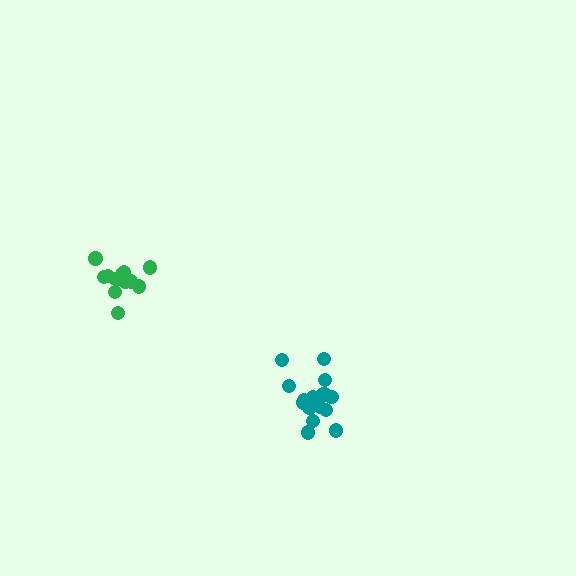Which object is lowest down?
The teal cluster is bottommost.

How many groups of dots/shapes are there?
There are 2 groups.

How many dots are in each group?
Group 1: 13 dots, Group 2: 16 dots (29 total).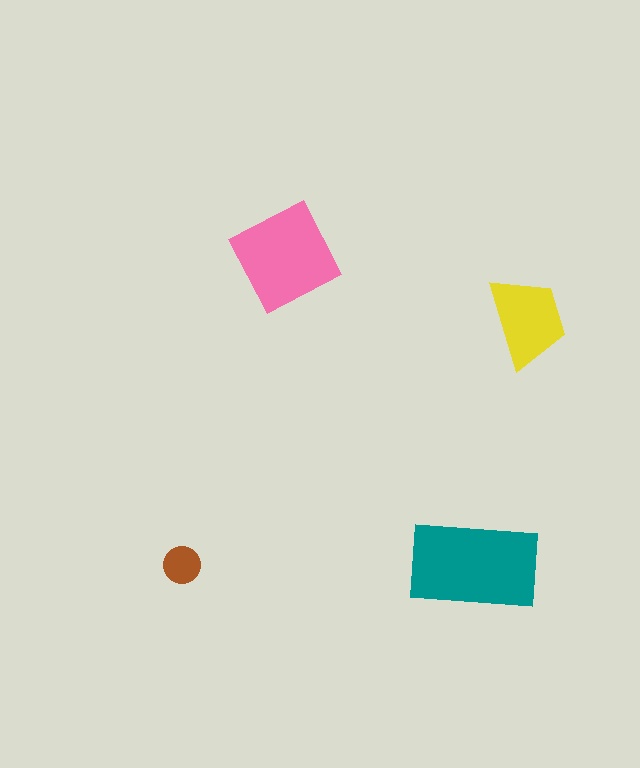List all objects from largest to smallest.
The teal rectangle, the pink diamond, the yellow trapezoid, the brown circle.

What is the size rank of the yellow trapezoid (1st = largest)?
3rd.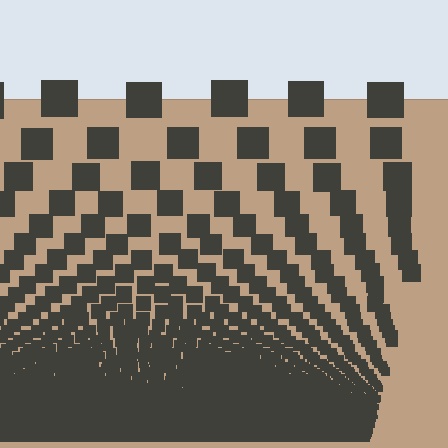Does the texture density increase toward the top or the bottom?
Density increases toward the bottom.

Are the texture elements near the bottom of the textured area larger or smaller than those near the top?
Smaller. The gradient is inverted — elements near the bottom are smaller and denser.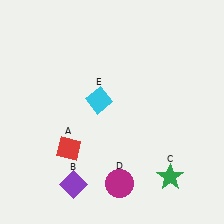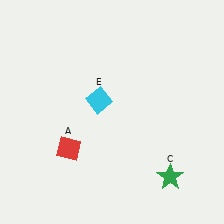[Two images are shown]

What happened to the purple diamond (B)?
The purple diamond (B) was removed in Image 2. It was in the bottom-left area of Image 1.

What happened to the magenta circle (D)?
The magenta circle (D) was removed in Image 2. It was in the bottom-right area of Image 1.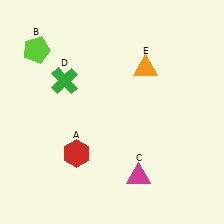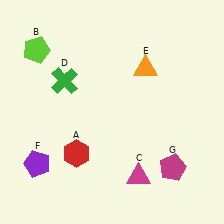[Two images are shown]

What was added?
A purple pentagon (F), a magenta pentagon (G) were added in Image 2.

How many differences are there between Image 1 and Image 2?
There are 2 differences between the two images.